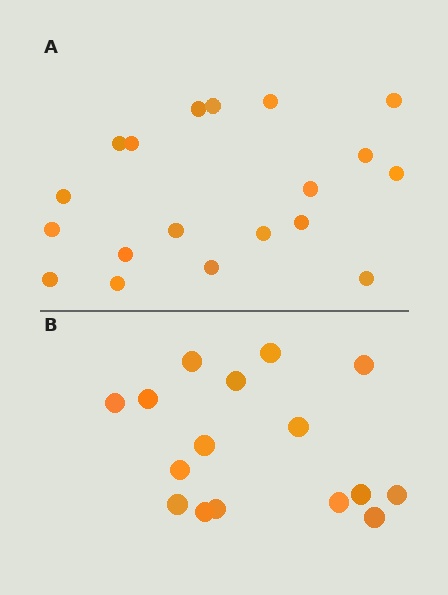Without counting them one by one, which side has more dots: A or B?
Region A (the top region) has more dots.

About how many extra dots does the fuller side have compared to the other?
Region A has just a few more — roughly 2 or 3 more dots than region B.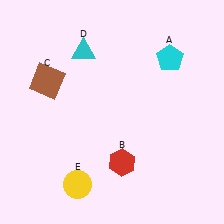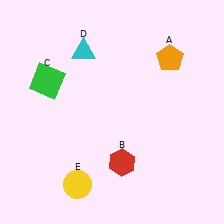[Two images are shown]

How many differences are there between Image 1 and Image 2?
There are 2 differences between the two images.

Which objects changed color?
A changed from cyan to orange. C changed from brown to green.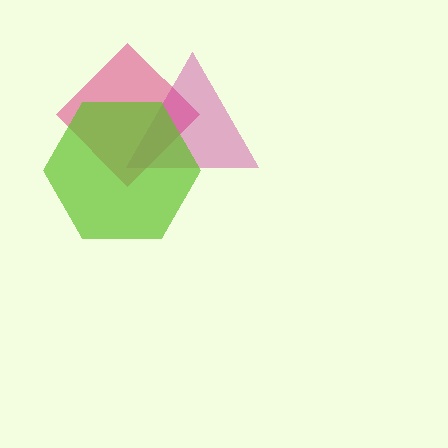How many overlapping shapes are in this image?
There are 3 overlapping shapes in the image.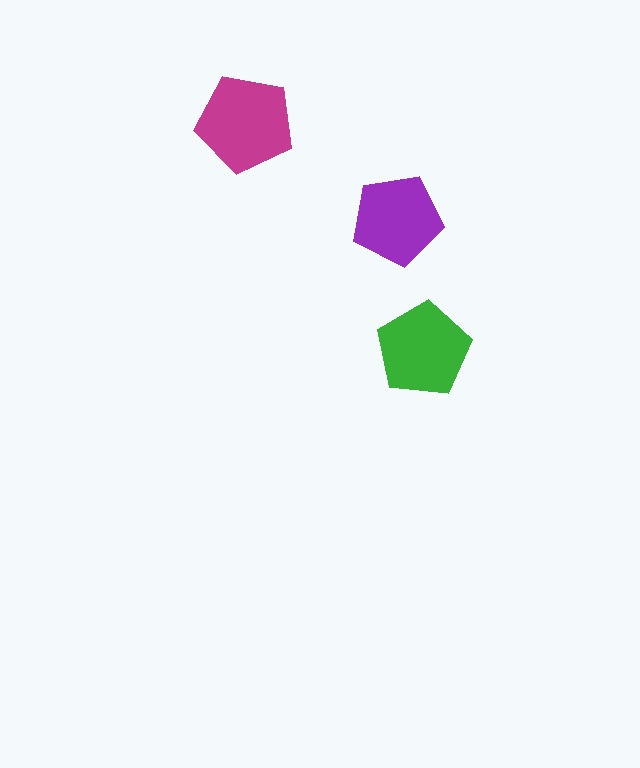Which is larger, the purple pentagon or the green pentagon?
The green one.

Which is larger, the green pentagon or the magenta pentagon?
The magenta one.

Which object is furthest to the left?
The magenta pentagon is leftmost.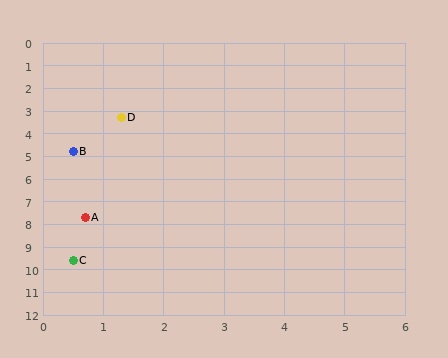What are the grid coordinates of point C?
Point C is at approximately (0.5, 9.6).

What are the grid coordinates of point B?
Point B is at approximately (0.5, 4.8).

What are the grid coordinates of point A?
Point A is at approximately (0.7, 7.7).